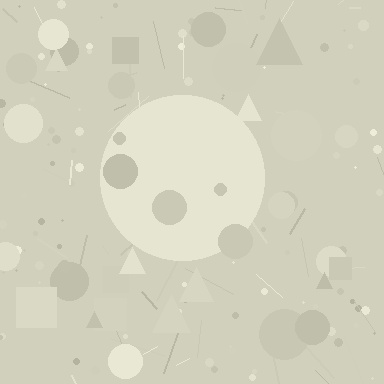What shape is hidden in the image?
A circle is hidden in the image.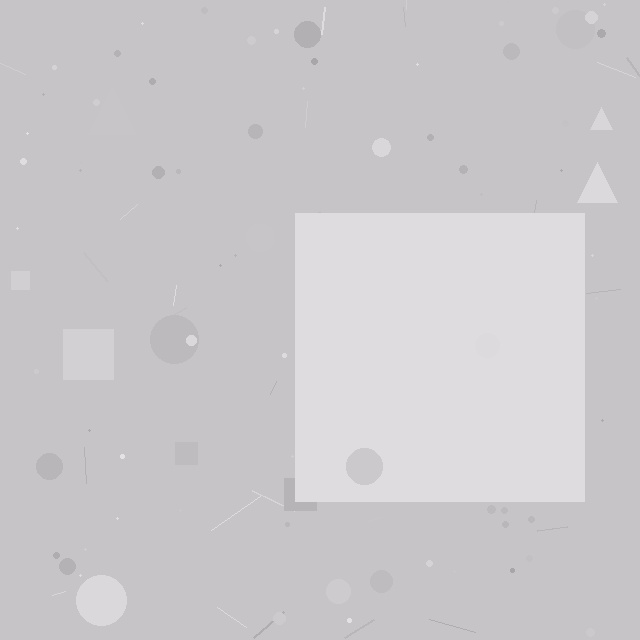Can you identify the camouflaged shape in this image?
The camouflaged shape is a square.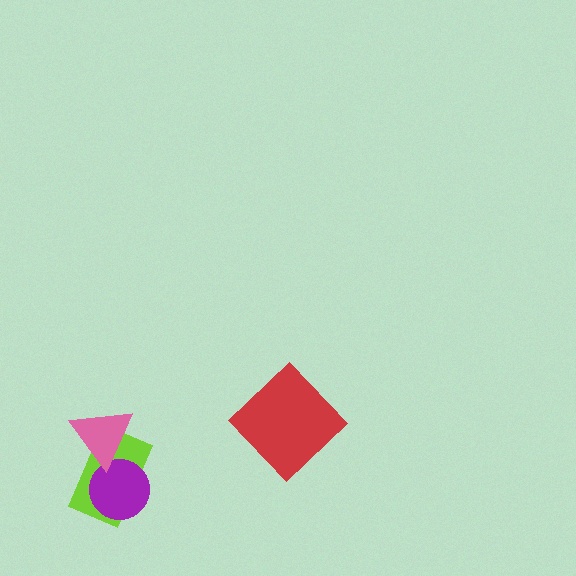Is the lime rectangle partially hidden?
Yes, it is partially covered by another shape.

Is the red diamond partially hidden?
No, no other shape covers it.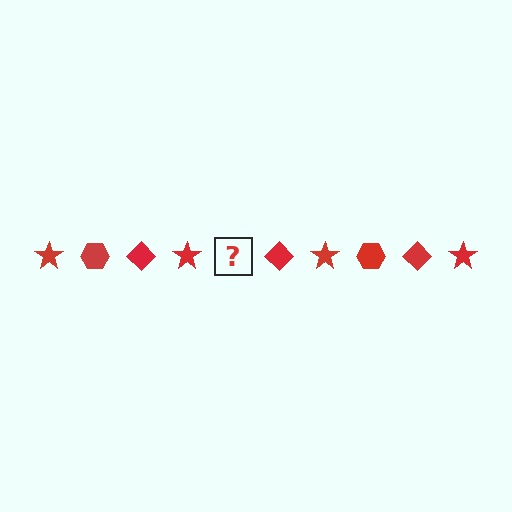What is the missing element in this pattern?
The missing element is a red hexagon.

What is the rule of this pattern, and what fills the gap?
The rule is that the pattern cycles through star, hexagon, diamond shapes in red. The gap should be filled with a red hexagon.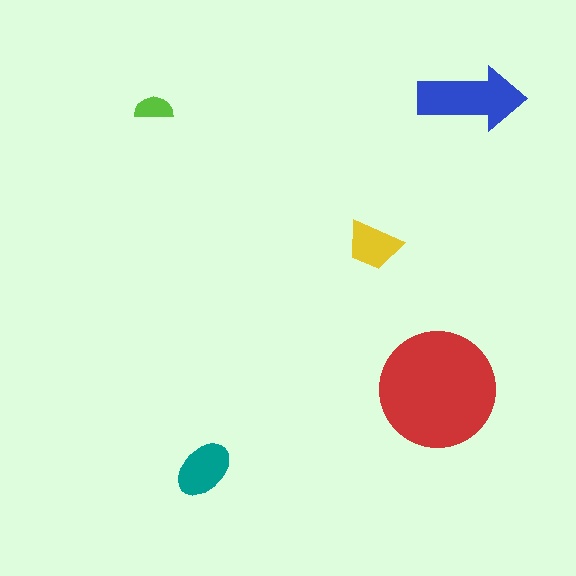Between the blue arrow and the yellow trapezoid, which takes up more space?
The blue arrow.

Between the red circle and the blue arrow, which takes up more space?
The red circle.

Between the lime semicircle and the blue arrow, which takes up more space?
The blue arrow.